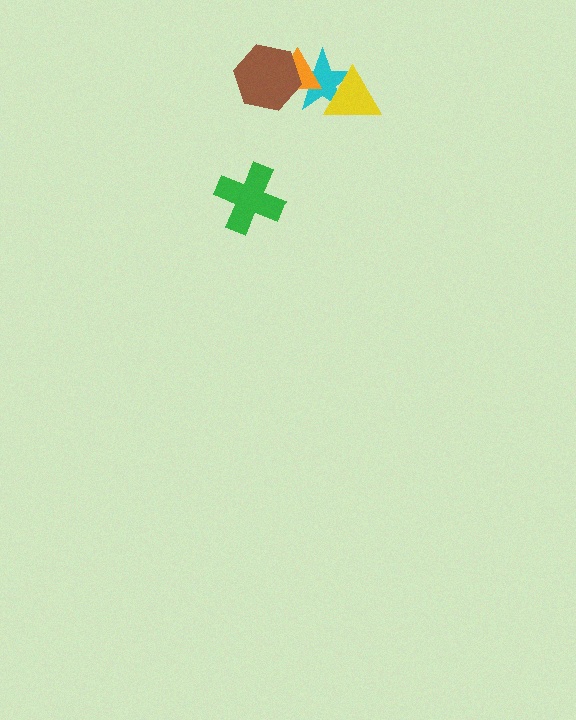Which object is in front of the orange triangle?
The brown hexagon is in front of the orange triangle.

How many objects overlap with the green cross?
0 objects overlap with the green cross.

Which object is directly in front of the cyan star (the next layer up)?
The yellow triangle is directly in front of the cyan star.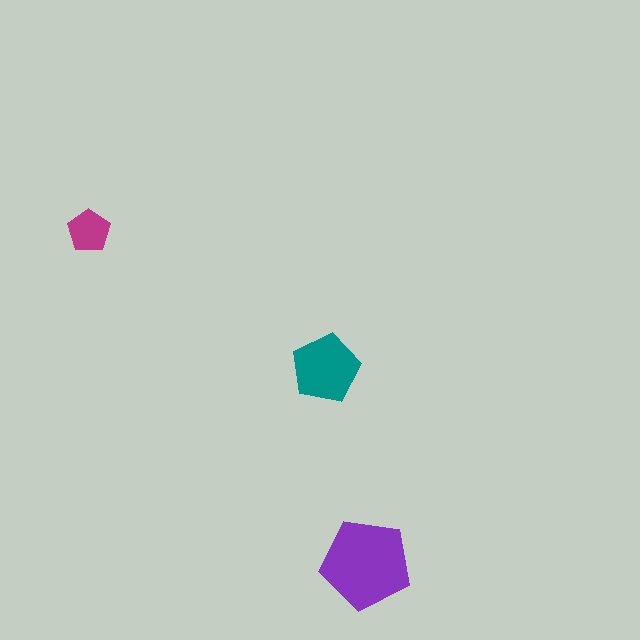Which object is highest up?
The magenta pentagon is topmost.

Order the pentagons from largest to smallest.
the purple one, the teal one, the magenta one.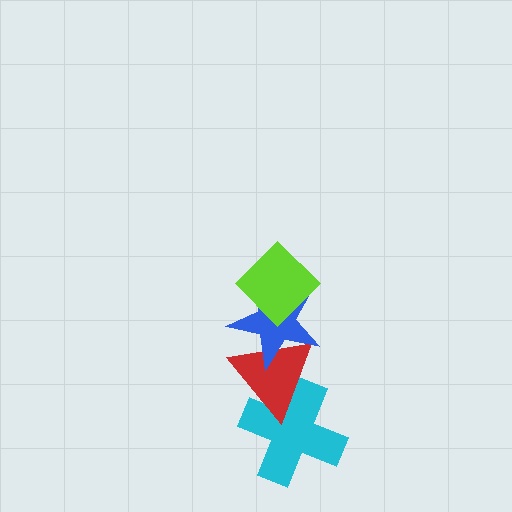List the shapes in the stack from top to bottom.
From top to bottom: the lime diamond, the blue star, the red triangle, the cyan cross.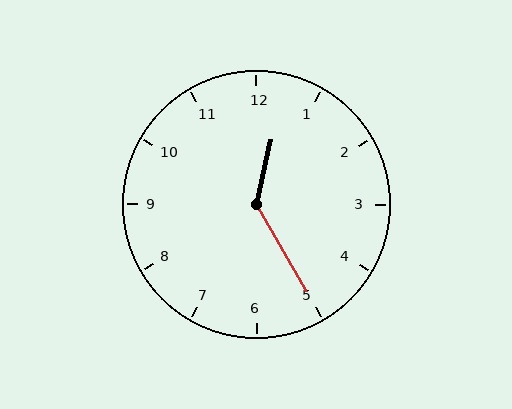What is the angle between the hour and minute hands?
Approximately 138 degrees.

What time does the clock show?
12:25.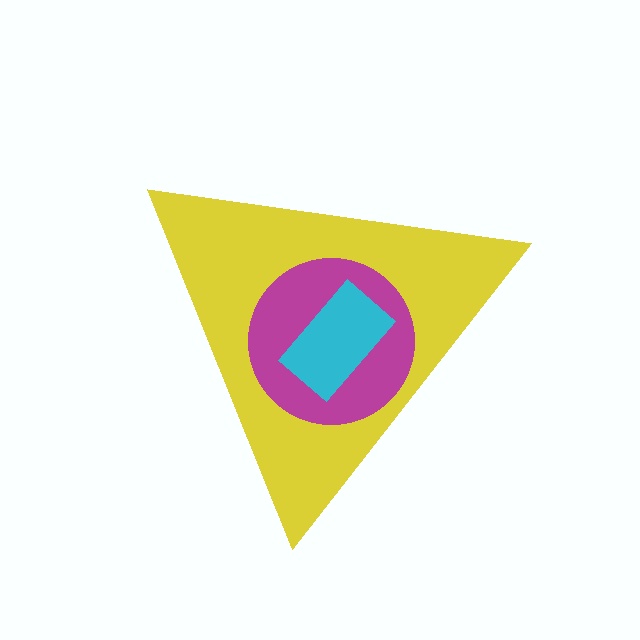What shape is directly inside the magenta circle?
The cyan rectangle.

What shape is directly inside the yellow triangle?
The magenta circle.